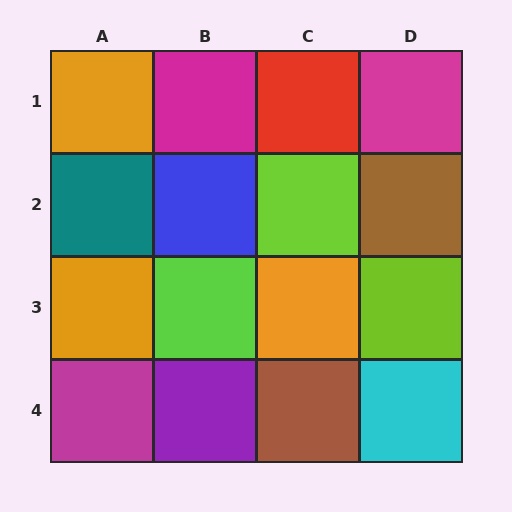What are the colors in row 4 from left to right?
Magenta, purple, brown, cyan.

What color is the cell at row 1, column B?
Magenta.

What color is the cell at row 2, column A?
Teal.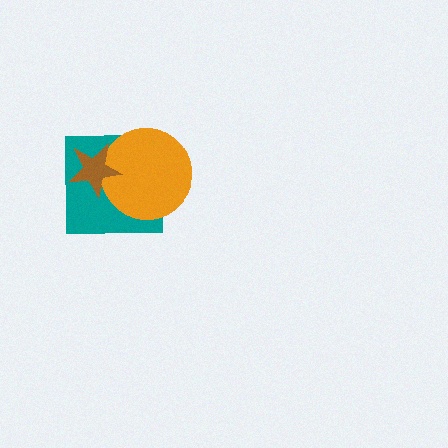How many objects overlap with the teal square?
2 objects overlap with the teal square.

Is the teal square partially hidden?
Yes, it is partially covered by another shape.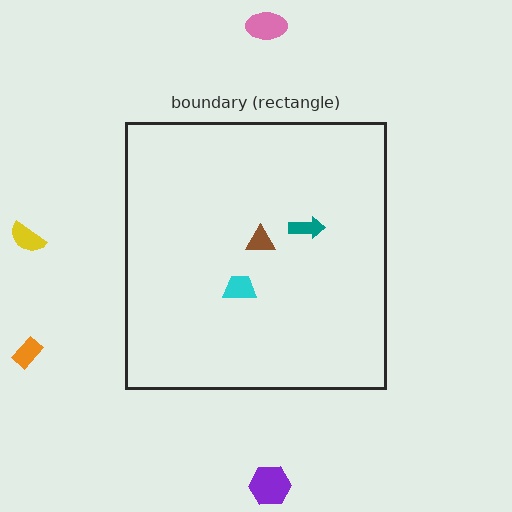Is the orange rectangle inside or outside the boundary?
Outside.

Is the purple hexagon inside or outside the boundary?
Outside.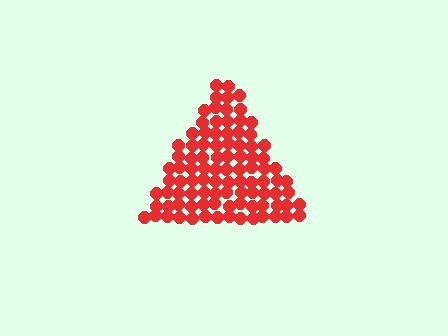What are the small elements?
The small elements are circles.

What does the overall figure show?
The overall figure shows a triangle.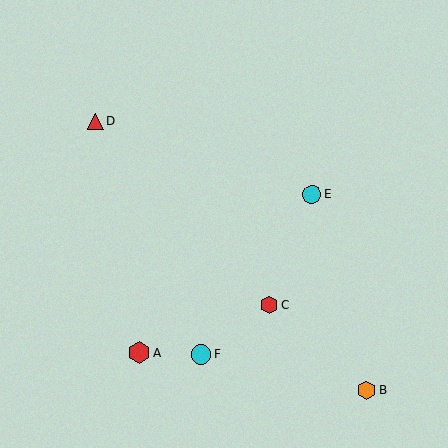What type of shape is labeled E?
Shape E is a cyan circle.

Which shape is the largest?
The red hexagon (labeled A) is the largest.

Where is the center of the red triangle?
The center of the red triangle is at (96, 121).